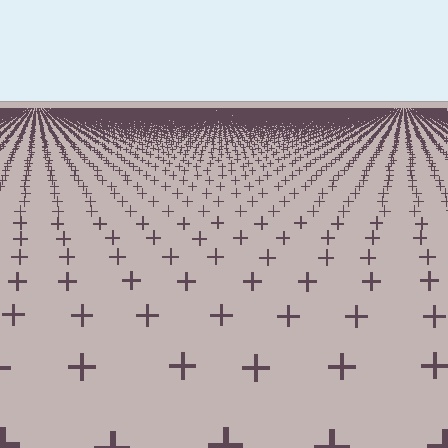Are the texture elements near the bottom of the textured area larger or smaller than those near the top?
Larger. Near the bottom, elements are closer to the viewer and appear at a bigger on-screen size.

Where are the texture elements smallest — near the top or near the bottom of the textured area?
Near the top.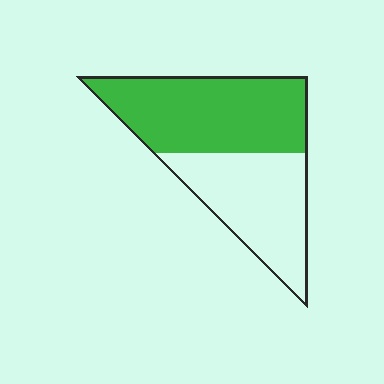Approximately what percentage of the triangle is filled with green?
Approximately 55%.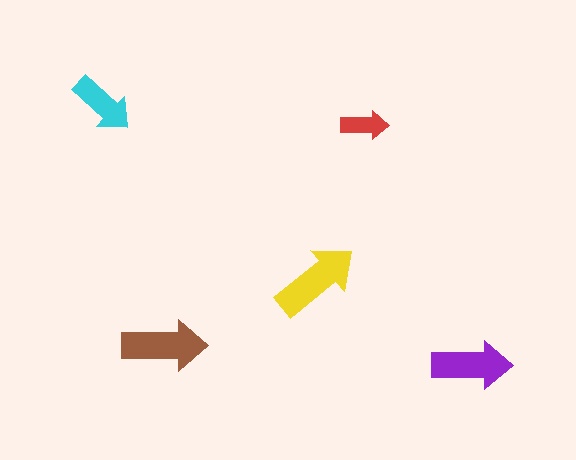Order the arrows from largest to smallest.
the yellow one, the brown one, the purple one, the cyan one, the red one.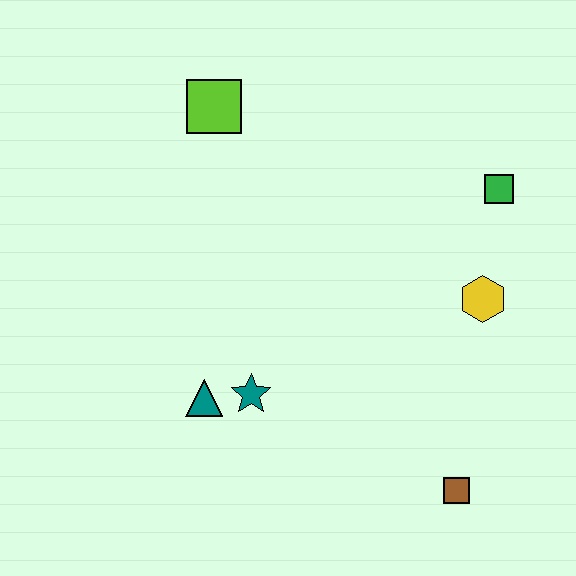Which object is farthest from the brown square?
The lime square is farthest from the brown square.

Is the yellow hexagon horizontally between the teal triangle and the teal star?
No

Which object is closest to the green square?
The yellow hexagon is closest to the green square.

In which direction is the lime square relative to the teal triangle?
The lime square is above the teal triangle.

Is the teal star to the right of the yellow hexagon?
No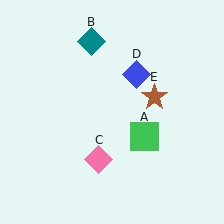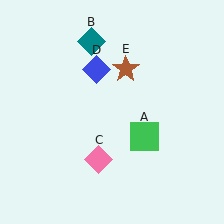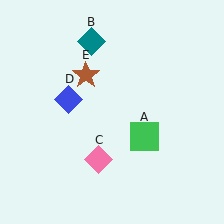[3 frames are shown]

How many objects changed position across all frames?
2 objects changed position: blue diamond (object D), brown star (object E).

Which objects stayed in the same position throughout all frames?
Green square (object A) and teal diamond (object B) and pink diamond (object C) remained stationary.